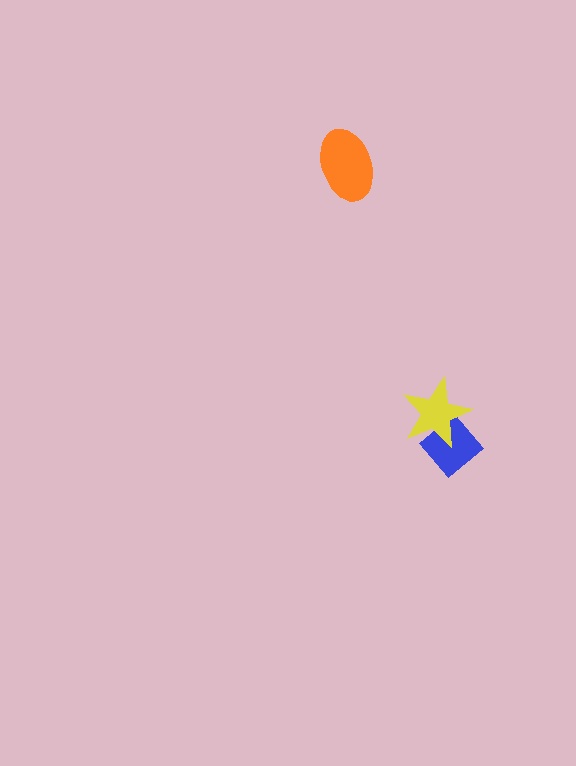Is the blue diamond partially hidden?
Yes, it is partially covered by another shape.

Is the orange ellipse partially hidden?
No, no other shape covers it.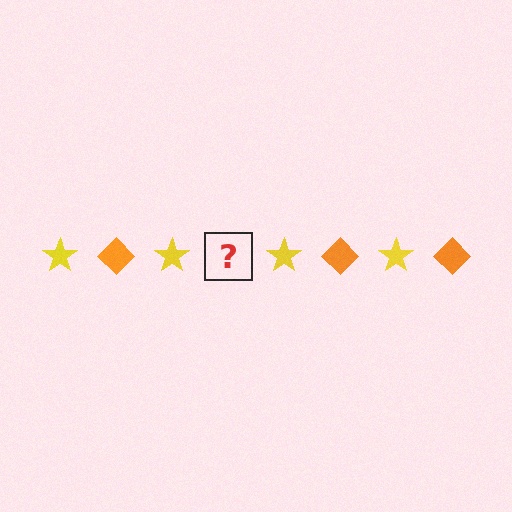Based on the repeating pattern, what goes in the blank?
The blank should be an orange diamond.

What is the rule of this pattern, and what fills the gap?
The rule is that the pattern alternates between yellow star and orange diamond. The gap should be filled with an orange diamond.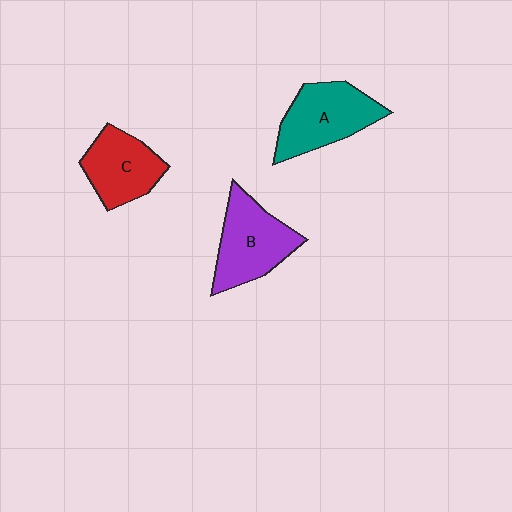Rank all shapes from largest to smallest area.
From largest to smallest: B (purple), A (teal), C (red).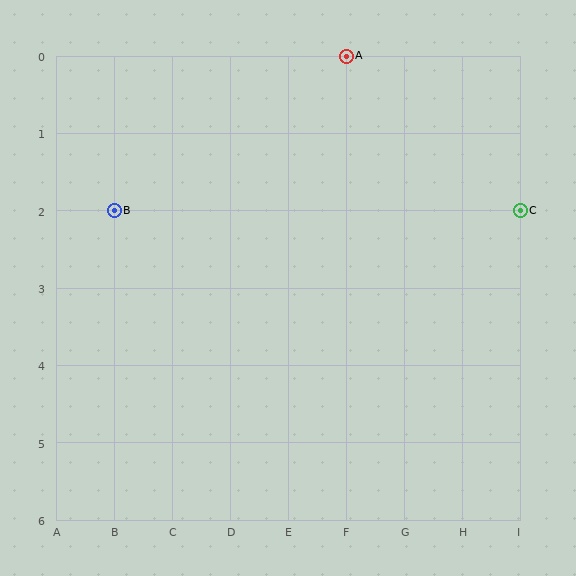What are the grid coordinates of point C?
Point C is at grid coordinates (I, 2).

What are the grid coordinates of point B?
Point B is at grid coordinates (B, 2).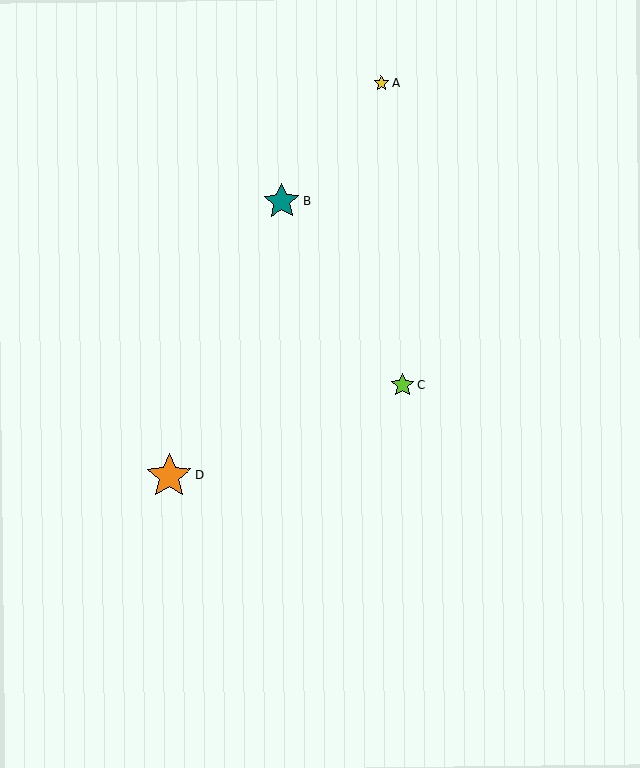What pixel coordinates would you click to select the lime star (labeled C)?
Click at (402, 385) to select the lime star C.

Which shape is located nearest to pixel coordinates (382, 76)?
The yellow star (labeled A) at (381, 84) is nearest to that location.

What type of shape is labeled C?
Shape C is a lime star.